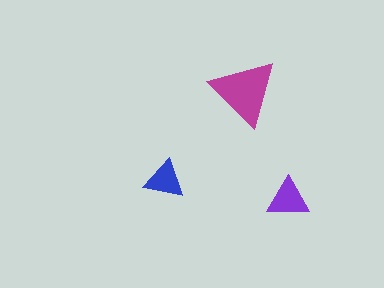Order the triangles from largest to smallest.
the magenta one, the purple one, the blue one.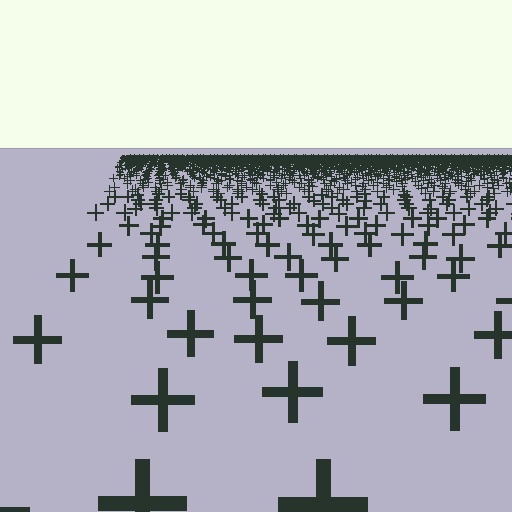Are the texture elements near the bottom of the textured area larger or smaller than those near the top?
Larger. Near the bottom, elements are closer to the viewer and appear at a bigger on-screen size.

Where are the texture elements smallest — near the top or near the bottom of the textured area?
Near the top.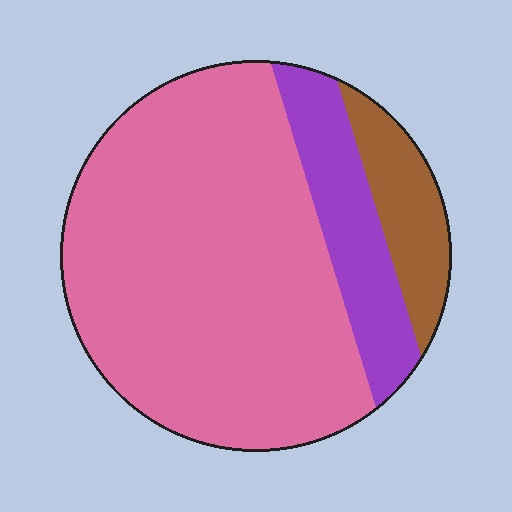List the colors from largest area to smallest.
From largest to smallest: pink, purple, brown.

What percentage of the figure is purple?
Purple covers around 15% of the figure.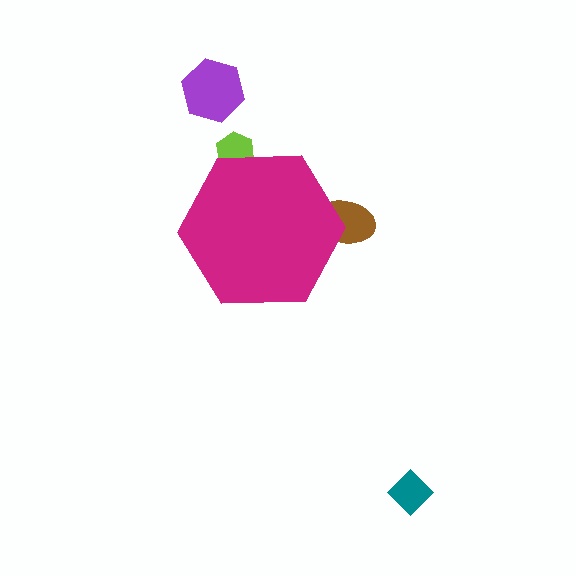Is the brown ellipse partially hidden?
Yes, the brown ellipse is partially hidden behind the magenta hexagon.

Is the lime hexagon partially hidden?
Yes, the lime hexagon is partially hidden behind the magenta hexagon.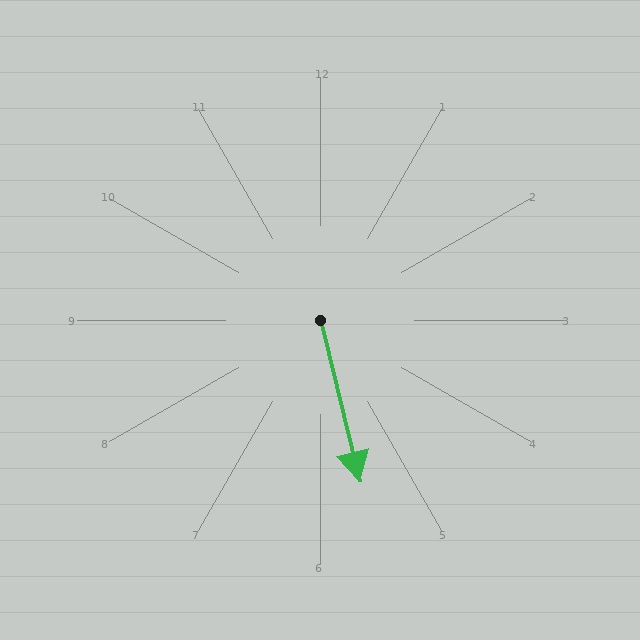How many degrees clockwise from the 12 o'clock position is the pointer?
Approximately 166 degrees.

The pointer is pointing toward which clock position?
Roughly 6 o'clock.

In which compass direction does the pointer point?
South.